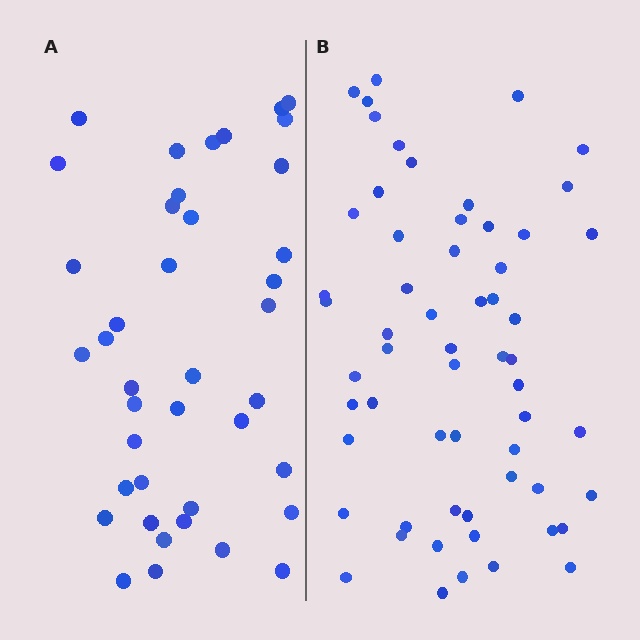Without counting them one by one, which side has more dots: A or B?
Region B (the right region) has more dots.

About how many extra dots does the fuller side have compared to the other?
Region B has approximately 20 more dots than region A.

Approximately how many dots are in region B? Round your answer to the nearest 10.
About 60 dots. (The exact count is 59, which rounds to 60.)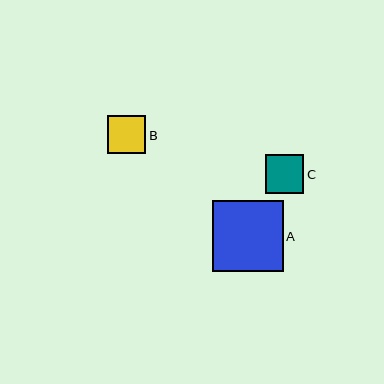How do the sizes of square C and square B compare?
Square C and square B are approximately the same size.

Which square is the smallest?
Square B is the smallest with a size of approximately 38 pixels.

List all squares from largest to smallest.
From largest to smallest: A, C, B.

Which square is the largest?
Square A is the largest with a size of approximately 71 pixels.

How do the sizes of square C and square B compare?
Square C and square B are approximately the same size.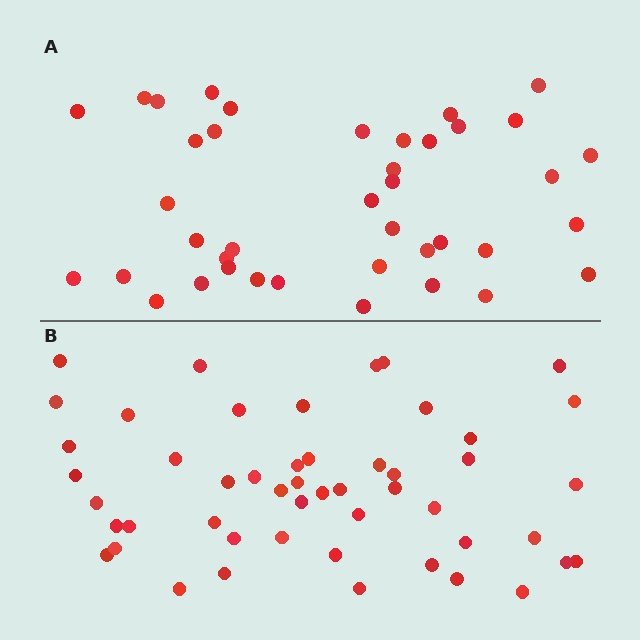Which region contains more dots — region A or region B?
Region B (the bottom region) has more dots.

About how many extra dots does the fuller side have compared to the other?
Region B has roughly 10 or so more dots than region A.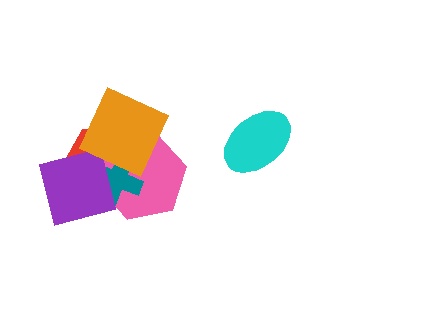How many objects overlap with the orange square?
3 objects overlap with the orange square.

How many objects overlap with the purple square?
3 objects overlap with the purple square.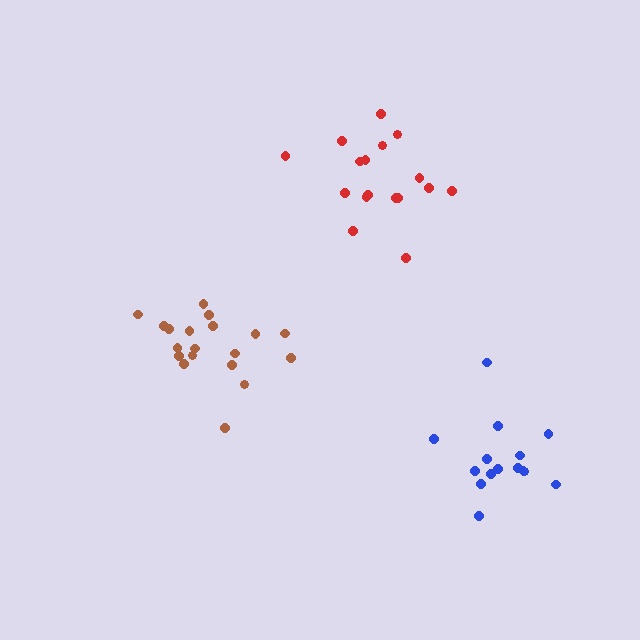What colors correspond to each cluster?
The clusters are colored: red, brown, blue.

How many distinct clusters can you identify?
There are 3 distinct clusters.